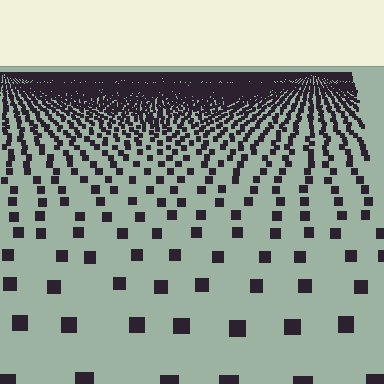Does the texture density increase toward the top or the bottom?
Density increases toward the top.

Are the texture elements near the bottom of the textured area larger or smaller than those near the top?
Larger. Near the bottom, elements are closer to the viewer and appear at a bigger on-screen size.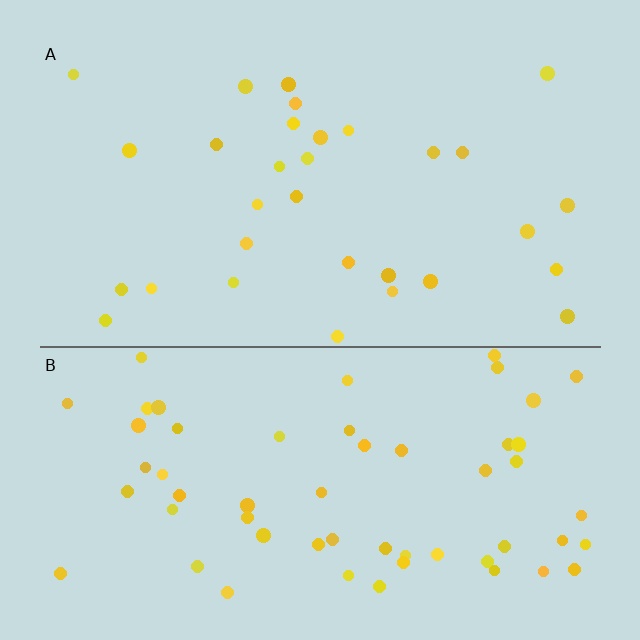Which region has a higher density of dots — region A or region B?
B (the bottom).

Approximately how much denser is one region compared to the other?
Approximately 1.9× — region B over region A.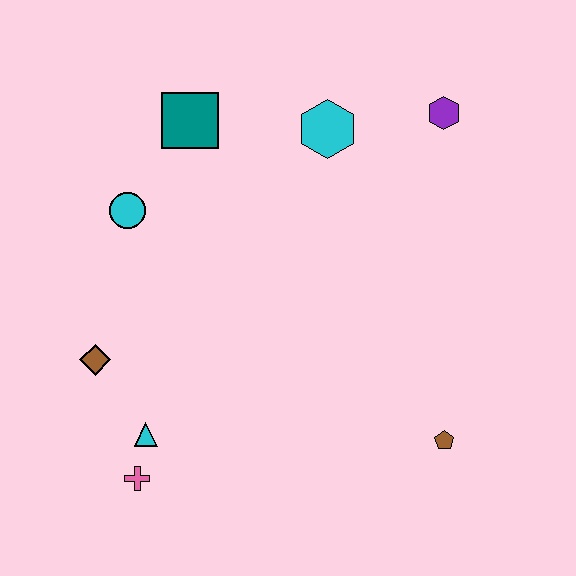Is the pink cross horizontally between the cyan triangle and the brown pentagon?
No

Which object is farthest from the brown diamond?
The purple hexagon is farthest from the brown diamond.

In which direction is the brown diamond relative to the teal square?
The brown diamond is below the teal square.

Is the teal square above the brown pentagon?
Yes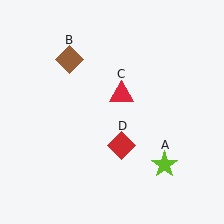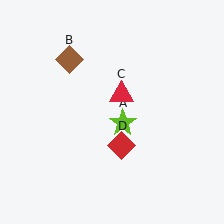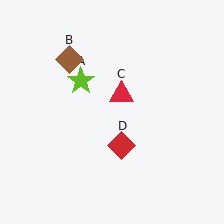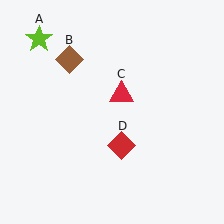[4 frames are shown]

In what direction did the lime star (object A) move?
The lime star (object A) moved up and to the left.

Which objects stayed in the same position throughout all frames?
Brown diamond (object B) and red triangle (object C) and red diamond (object D) remained stationary.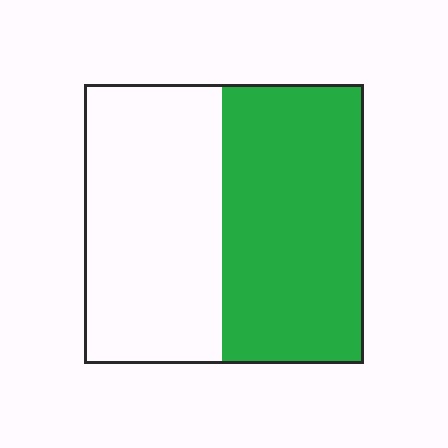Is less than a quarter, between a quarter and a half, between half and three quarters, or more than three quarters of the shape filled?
Between half and three quarters.